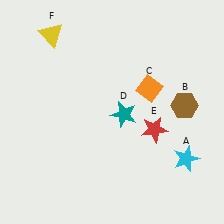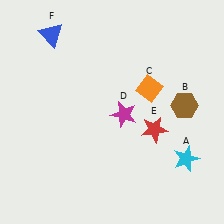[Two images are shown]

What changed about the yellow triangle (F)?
In Image 1, F is yellow. In Image 2, it changed to blue.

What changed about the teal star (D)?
In Image 1, D is teal. In Image 2, it changed to magenta.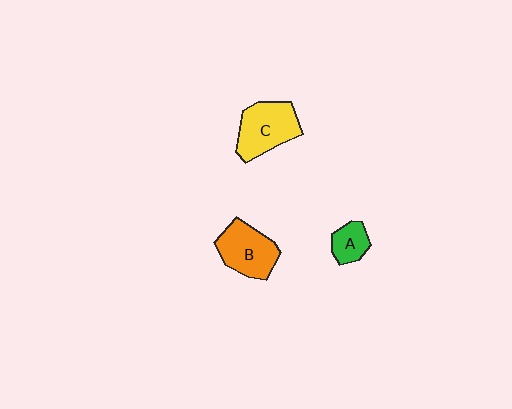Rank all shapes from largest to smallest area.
From largest to smallest: C (yellow), B (orange), A (green).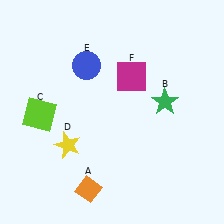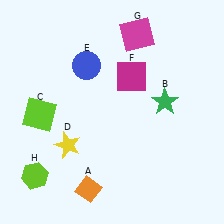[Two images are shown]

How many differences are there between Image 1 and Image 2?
There are 2 differences between the two images.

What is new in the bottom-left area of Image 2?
A lime hexagon (H) was added in the bottom-left area of Image 2.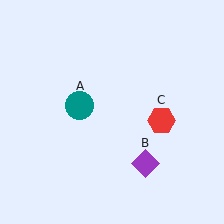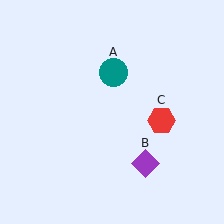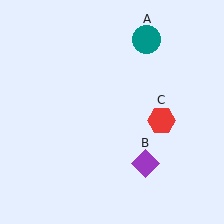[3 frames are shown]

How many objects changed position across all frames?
1 object changed position: teal circle (object A).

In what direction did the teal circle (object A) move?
The teal circle (object A) moved up and to the right.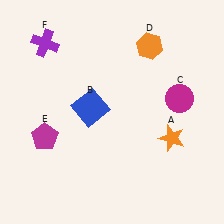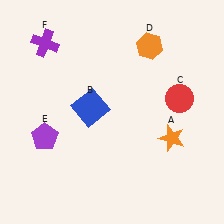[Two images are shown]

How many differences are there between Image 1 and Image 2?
There are 2 differences between the two images.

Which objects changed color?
C changed from magenta to red. E changed from magenta to purple.